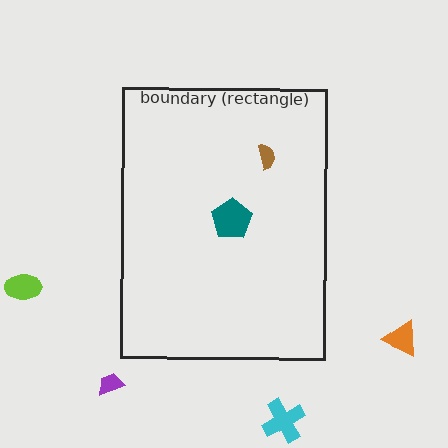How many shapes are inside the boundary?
2 inside, 4 outside.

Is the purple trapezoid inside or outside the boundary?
Outside.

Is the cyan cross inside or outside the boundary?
Outside.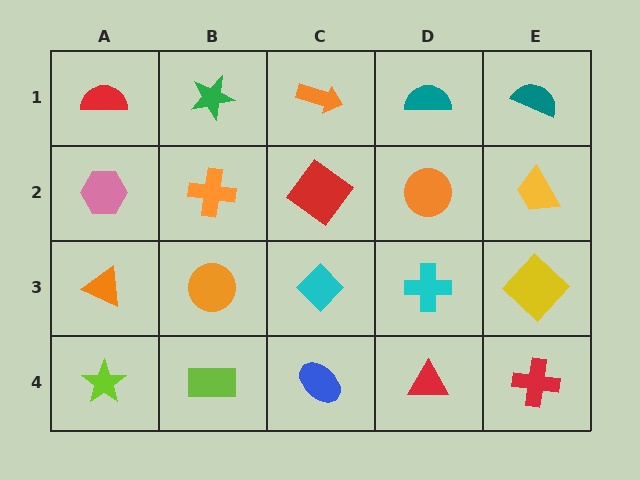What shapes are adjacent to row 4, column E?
A yellow diamond (row 3, column E), a red triangle (row 4, column D).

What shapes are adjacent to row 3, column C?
A red diamond (row 2, column C), a blue ellipse (row 4, column C), an orange circle (row 3, column B), a cyan cross (row 3, column D).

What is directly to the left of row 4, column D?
A blue ellipse.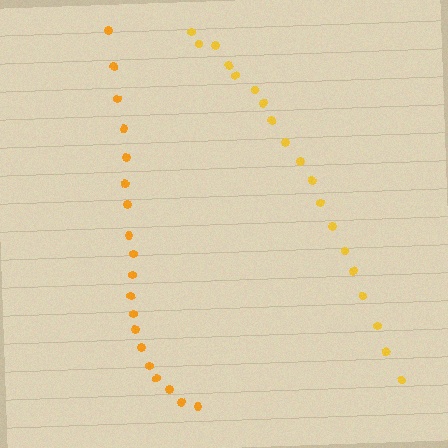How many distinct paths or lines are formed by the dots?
There are 2 distinct paths.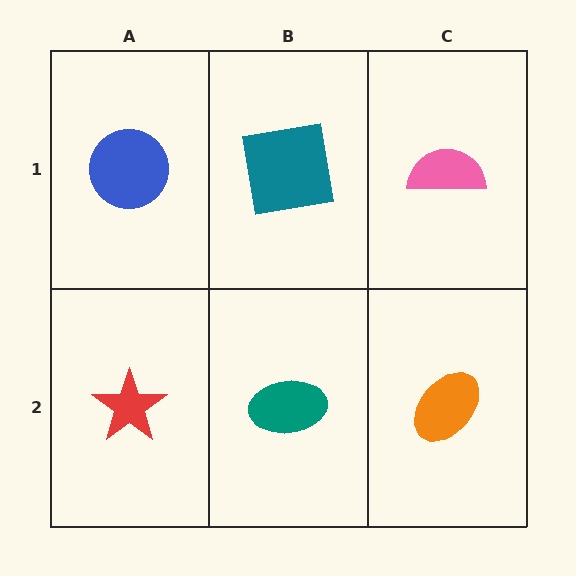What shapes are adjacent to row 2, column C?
A pink semicircle (row 1, column C), a teal ellipse (row 2, column B).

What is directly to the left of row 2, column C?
A teal ellipse.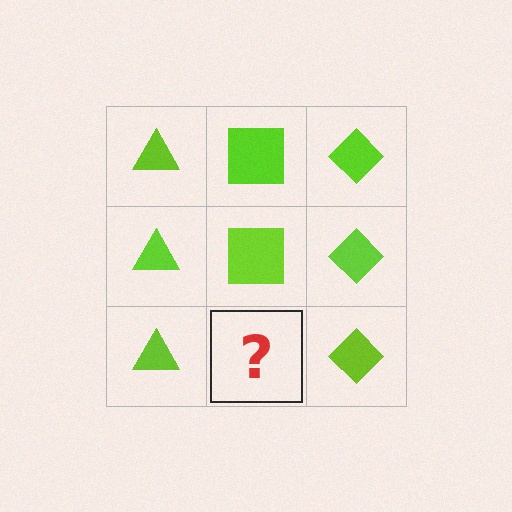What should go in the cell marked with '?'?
The missing cell should contain a lime square.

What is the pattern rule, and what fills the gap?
The rule is that each column has a consistent shape. The gap should be filled with a lime square.